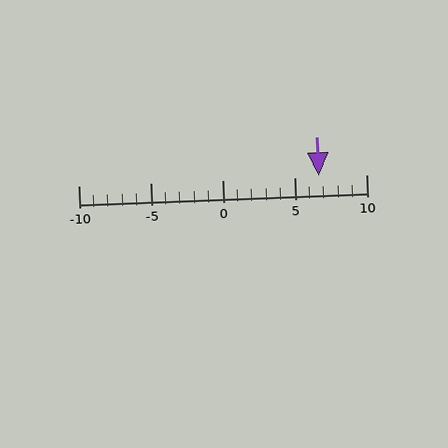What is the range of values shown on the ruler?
The ruler shows values from -10 to 10.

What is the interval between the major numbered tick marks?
The major tick marks are spaced 5 units apart.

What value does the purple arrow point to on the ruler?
The purple arrow points to approximately 7.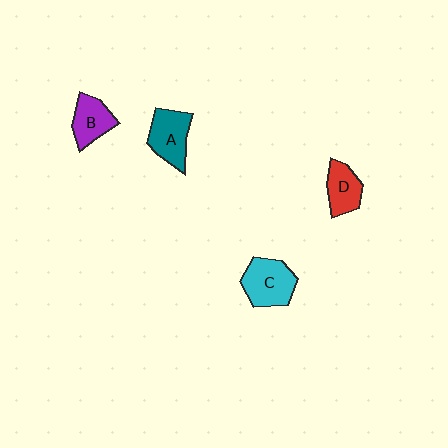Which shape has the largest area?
Shape C (cyan).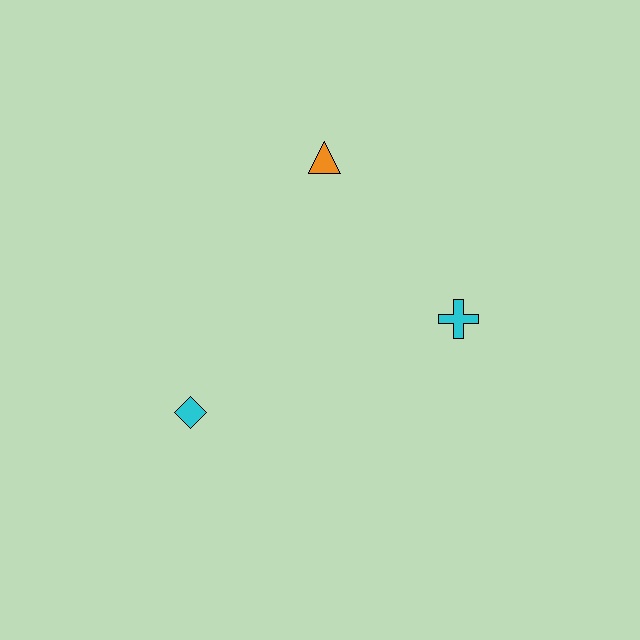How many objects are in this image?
There are 3 objects.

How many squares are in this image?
There are no squares.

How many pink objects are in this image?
There are no pink objects.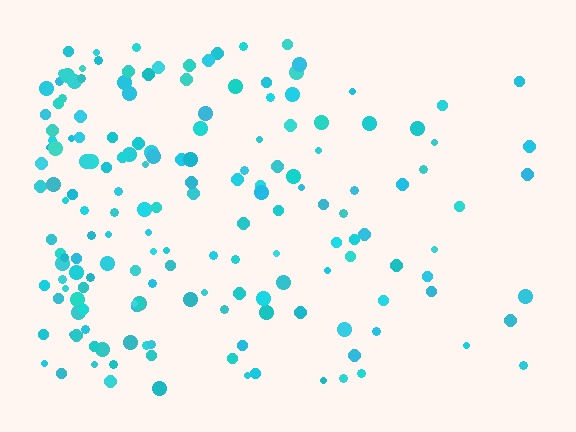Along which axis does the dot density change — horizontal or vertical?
Horizontal.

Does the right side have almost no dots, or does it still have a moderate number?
Still a moderate number, just noticeably fewer than the left.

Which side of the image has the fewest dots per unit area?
The right.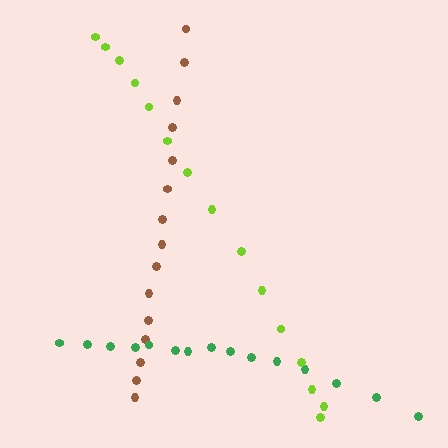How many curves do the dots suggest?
There are 3 distinct paths.